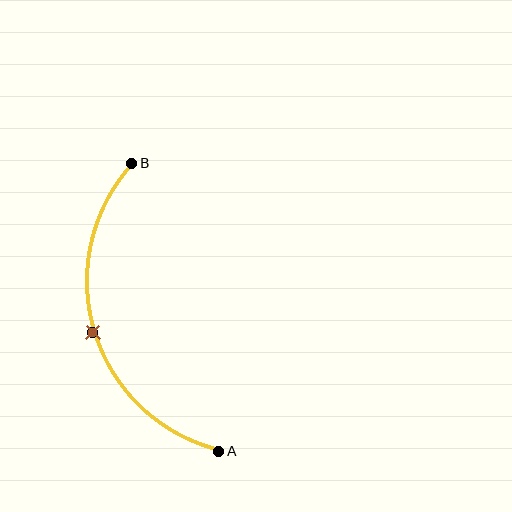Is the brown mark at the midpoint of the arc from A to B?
Yes. The brown mark lies on the arc at equal arc-length from both A and B — it is the arc midpoint.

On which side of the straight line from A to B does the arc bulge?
The arc bulges to the left of the straight line connecting A and B.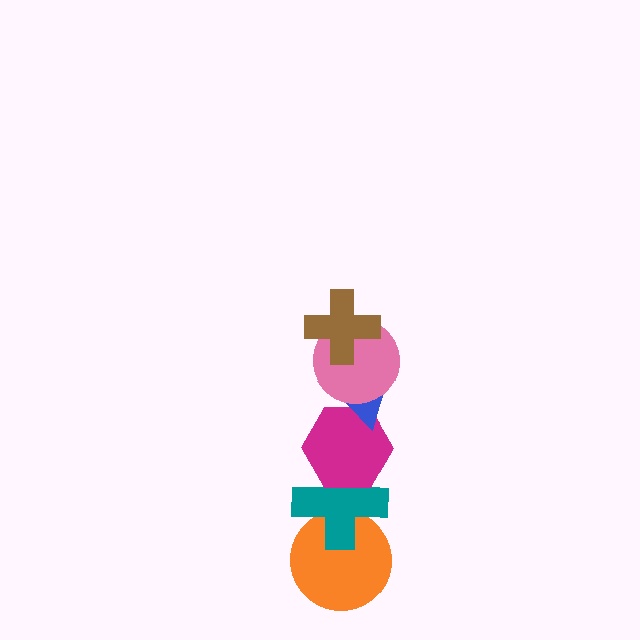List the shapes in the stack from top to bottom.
From top to bottom: the brown cross, the pink circle, the blue triangle, the magenta hexagon, the teal cross, the orange circle.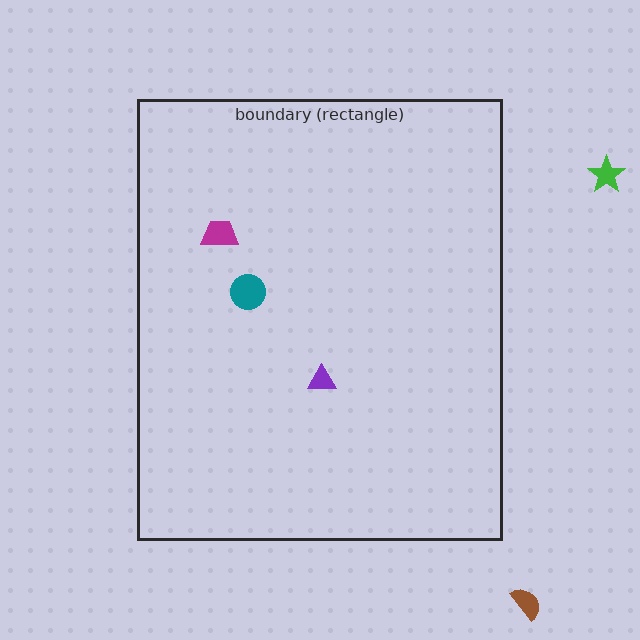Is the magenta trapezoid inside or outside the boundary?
Inside.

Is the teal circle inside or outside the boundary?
Inside.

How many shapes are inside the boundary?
3 inside, 2 outside.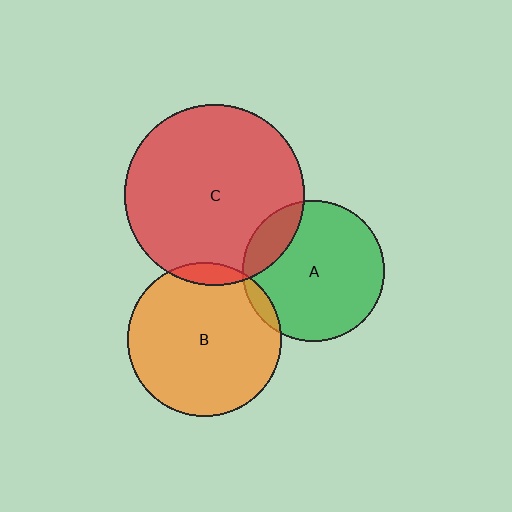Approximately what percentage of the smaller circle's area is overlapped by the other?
Approximately 5%.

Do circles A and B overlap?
Yes.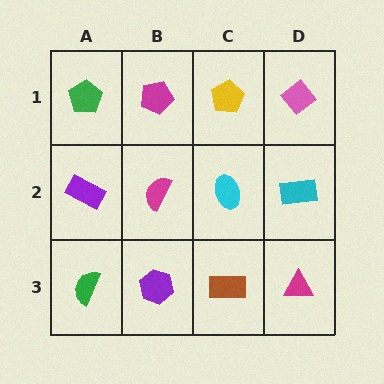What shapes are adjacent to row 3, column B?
A magenta semicircle (row 2, column B), a green semicircle (row 3, column A), a brown rectangle (row 3, column C).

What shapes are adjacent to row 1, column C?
A cyan ellipse (row 2, column C), a magenta pentagon (row 1, column B), a pink diamond (row 1, column D).